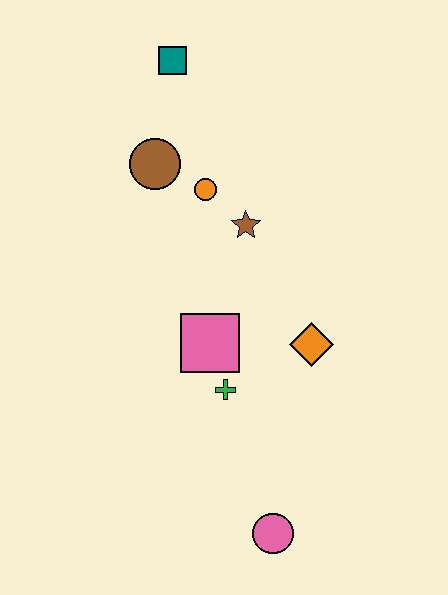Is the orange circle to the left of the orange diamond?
Yes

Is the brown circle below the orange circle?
No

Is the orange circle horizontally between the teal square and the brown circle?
No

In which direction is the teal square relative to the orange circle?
The teal square is above the orange circle.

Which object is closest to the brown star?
The orange circle is closest to the brown star.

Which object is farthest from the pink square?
The teal square is farthest from the pink square.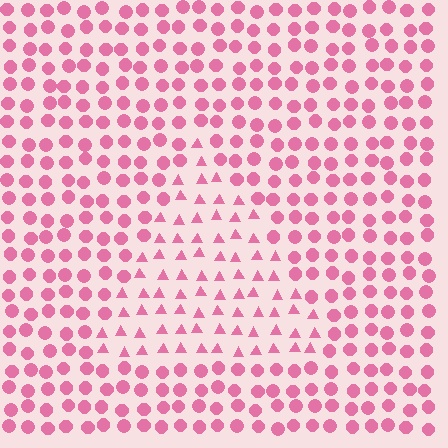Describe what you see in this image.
The image is filled with small pink elements arranged in a uniform grid. A triangle-shaped region contains triangles, while the surrounding area contains circles. The boundary is defined purely by the change in element shape.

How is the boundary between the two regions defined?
The boundary is defined by a change in element shape: triangles inside vs. circles outside. All elements share the same color and spacing.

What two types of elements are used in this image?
The image uses triangles inside the triangle region and circles outside it.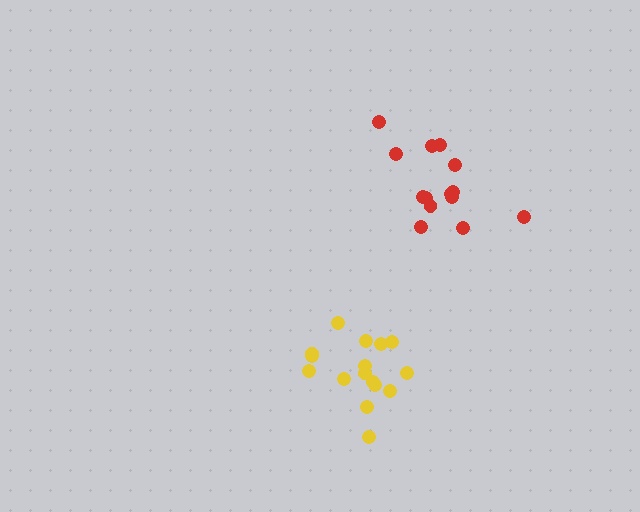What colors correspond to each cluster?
The clusters are colored: red, yellow.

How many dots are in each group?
Group 1: 14 dots, Group 2: 16 dots (30 total).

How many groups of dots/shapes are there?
There are 2 groups.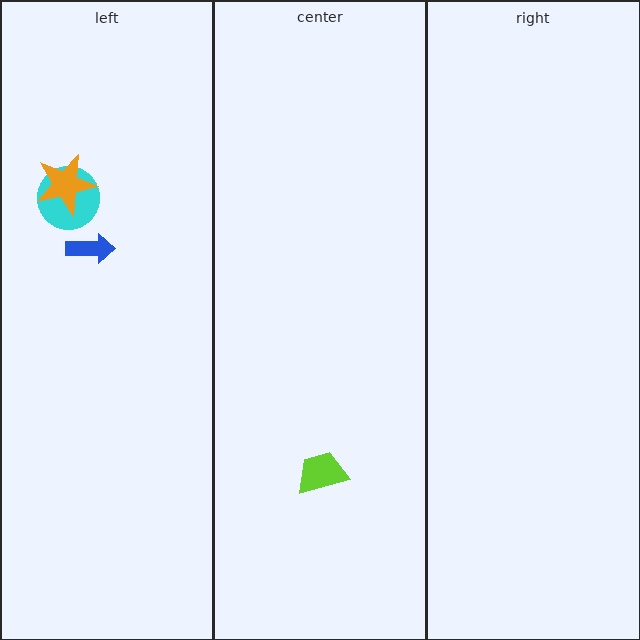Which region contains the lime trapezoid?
The center region.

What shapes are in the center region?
The lime trapezoid.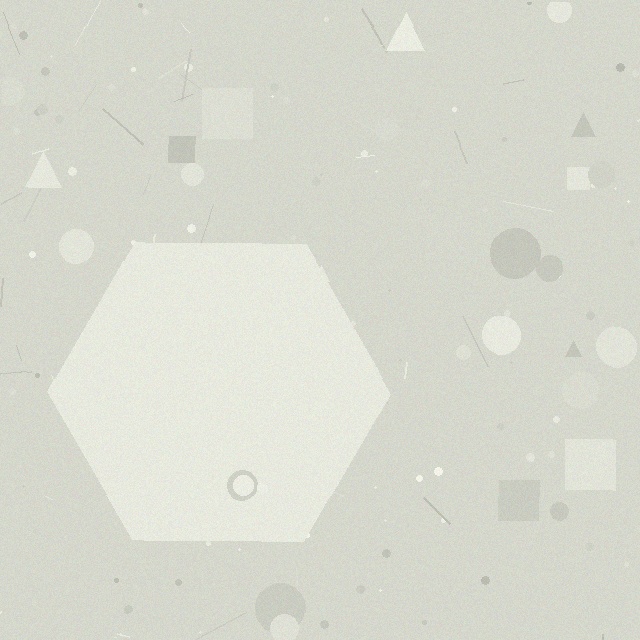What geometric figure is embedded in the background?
A hexagon is embedded in the background.